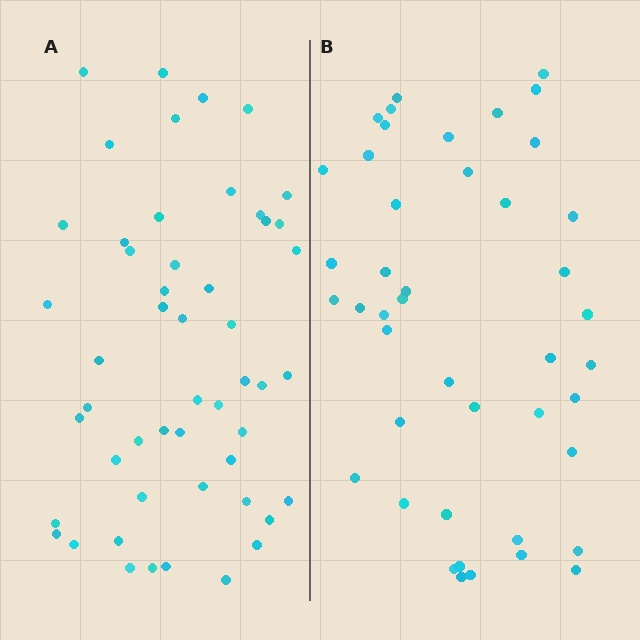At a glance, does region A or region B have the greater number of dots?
Region A (the left region) has more dots.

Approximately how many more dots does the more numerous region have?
Region A has roughly 8 or so more dots than region B.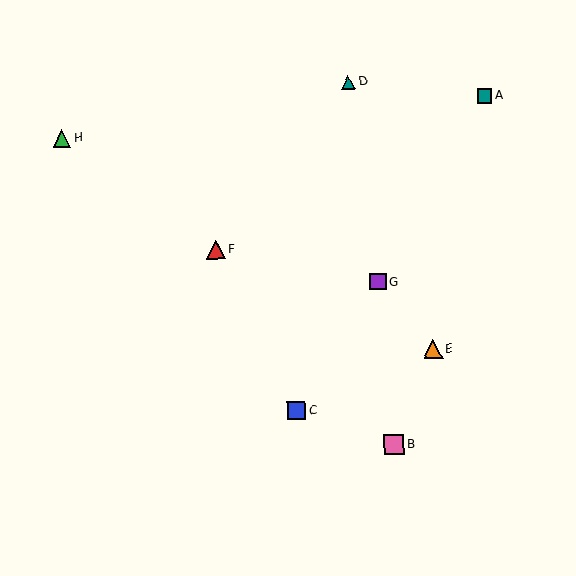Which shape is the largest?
The pink square (labeled B) is the largest.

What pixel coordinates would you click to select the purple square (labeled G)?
Click at (378, 282) to select the purple square G.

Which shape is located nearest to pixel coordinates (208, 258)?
The red triangle (labeled F) at (216, 250) is nearest to that location.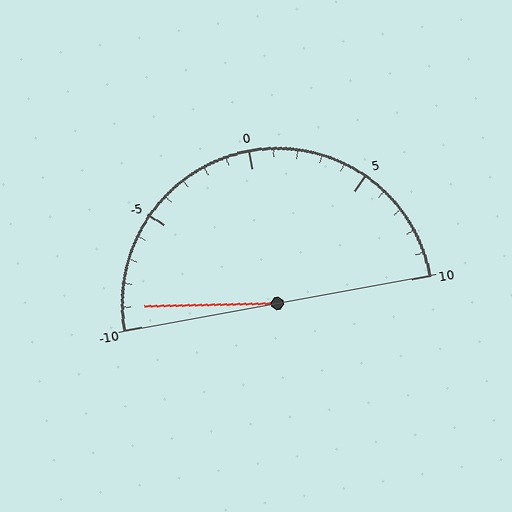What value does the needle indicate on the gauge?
The needle indicates approximately -9.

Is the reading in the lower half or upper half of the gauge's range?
The reading is in the lower half of the range (-10 to 10).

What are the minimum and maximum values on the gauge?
The gauge ranges from -10 to 10.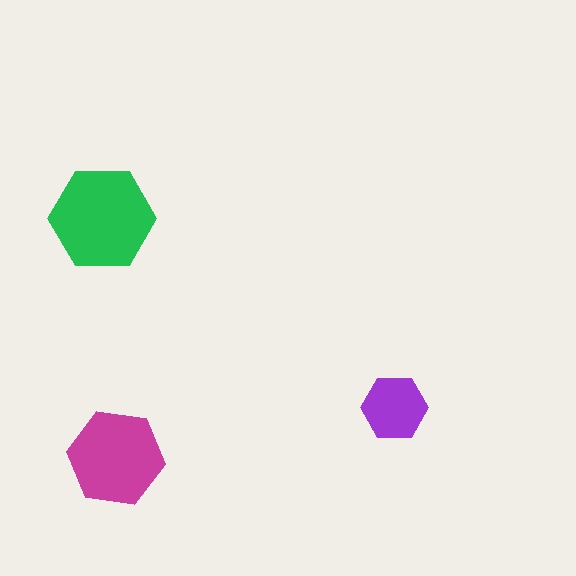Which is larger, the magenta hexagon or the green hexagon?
The green one.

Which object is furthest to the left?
The green hexagon is leftmost.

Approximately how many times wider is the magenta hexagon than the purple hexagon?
About 1.5 times wider.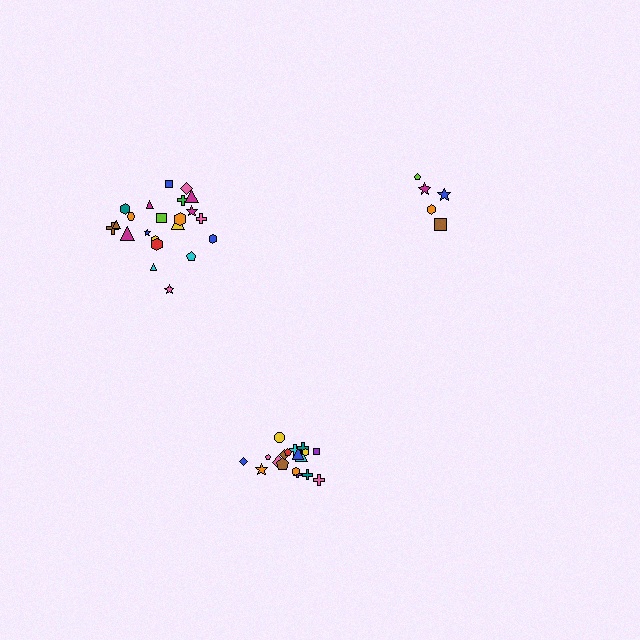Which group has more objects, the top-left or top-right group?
The top-left group.